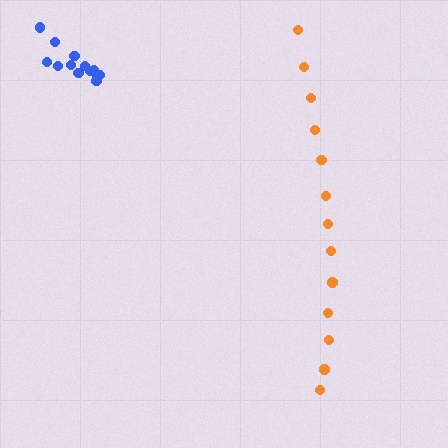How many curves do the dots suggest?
There are 2 distinct paths.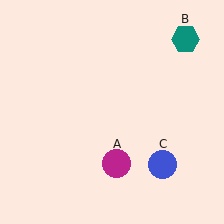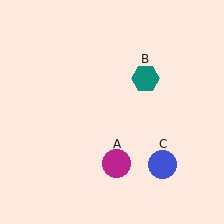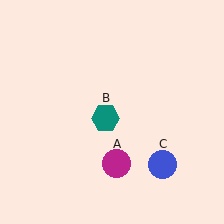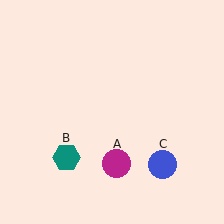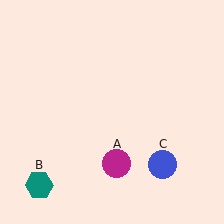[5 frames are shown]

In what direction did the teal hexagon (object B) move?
The teal hexagon (object B) moved down and to the left.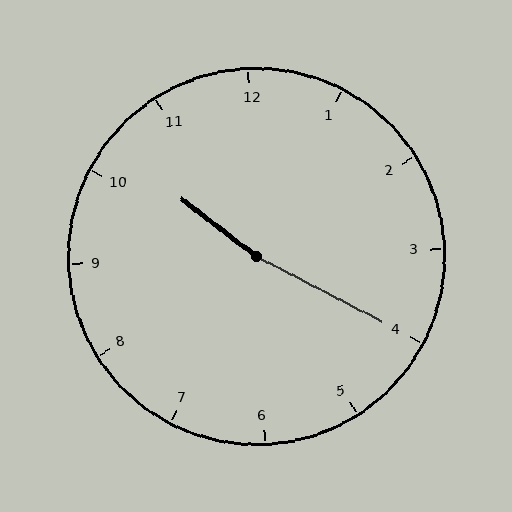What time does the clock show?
10:20.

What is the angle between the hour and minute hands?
Approximately 170 degrees.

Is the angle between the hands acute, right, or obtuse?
It is obtuse.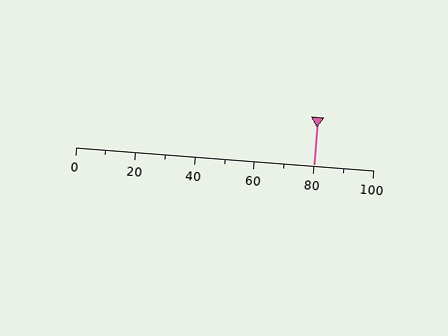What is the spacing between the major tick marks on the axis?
The major ticks are spaced 20 apart.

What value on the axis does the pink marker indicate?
The marker indicates approximately 80.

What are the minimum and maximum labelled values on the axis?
The axis runs from 0 to 100.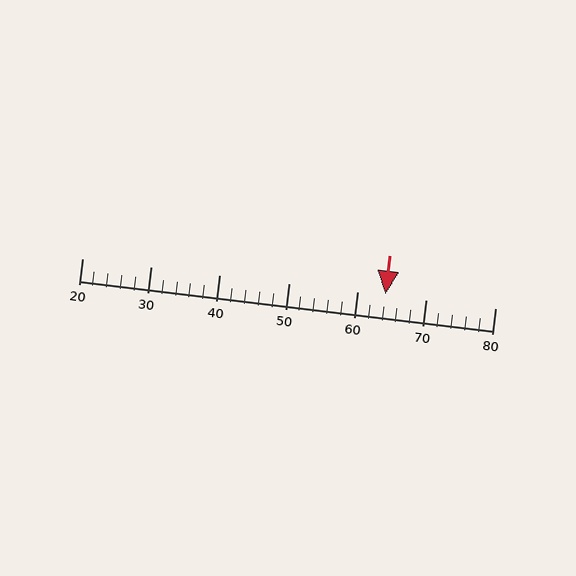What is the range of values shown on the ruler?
The ruler shows values from 20 to 80.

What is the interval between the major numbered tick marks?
The major tick marks are spaced 10 units apart.